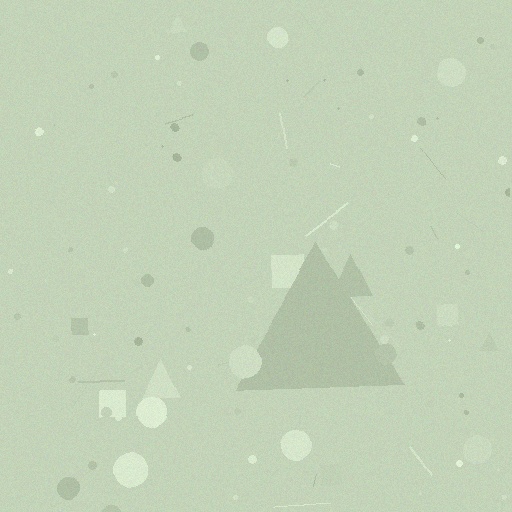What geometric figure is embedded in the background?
A triangle is embedded in the background.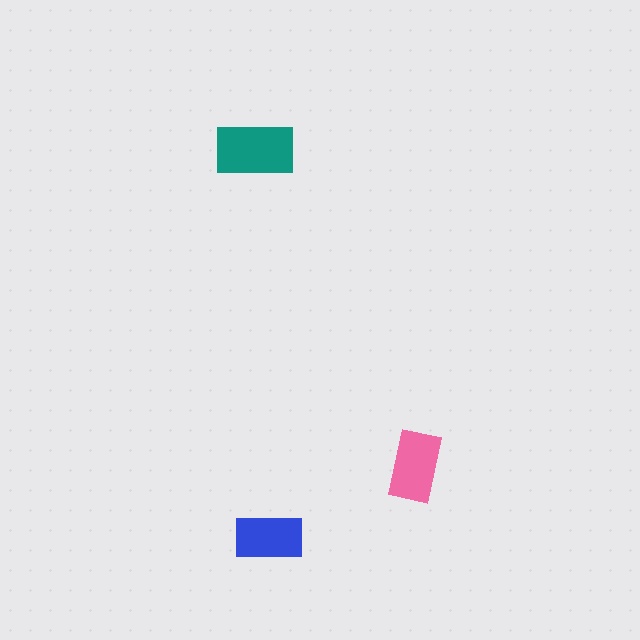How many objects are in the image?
There are 3 objects in the image.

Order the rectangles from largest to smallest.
the teal one, the pink one, the blue one.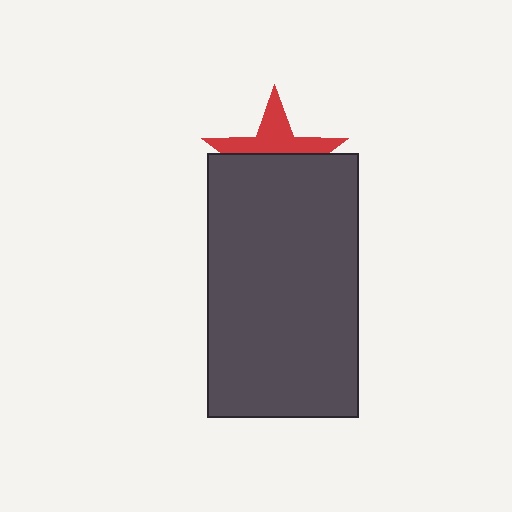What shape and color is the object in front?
The object in front is a dark gray rectangle.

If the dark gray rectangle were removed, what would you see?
You would see the complete red star.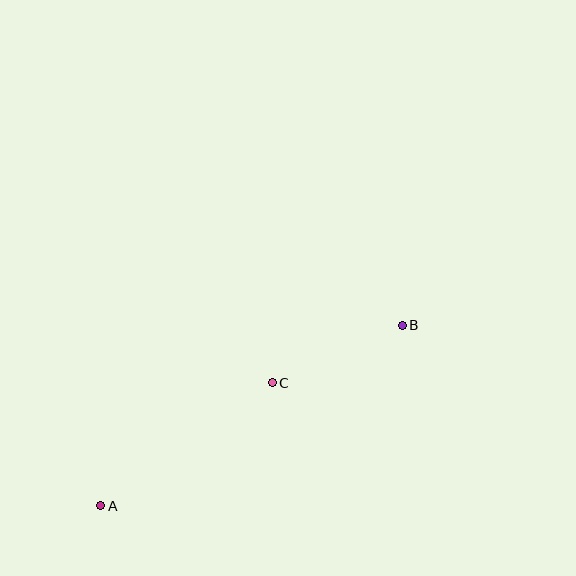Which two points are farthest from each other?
Points A and B are farthest from each other.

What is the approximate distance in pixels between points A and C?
The distance between A and C is approximately 211 pixels.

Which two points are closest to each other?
Points B and C are closest to each other.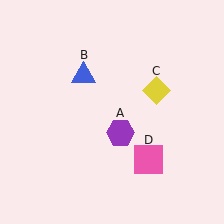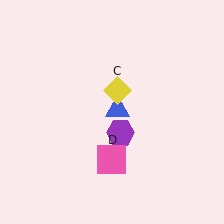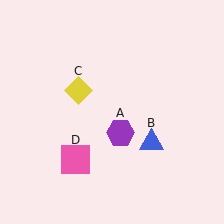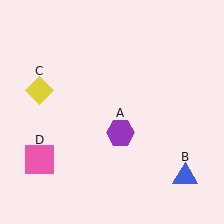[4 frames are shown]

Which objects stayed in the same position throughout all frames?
Purple hexagon (object A) remained stationary.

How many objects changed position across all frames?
3 objects changed position: blue triangle (object B), yellow diamond (object C), pink square (object D).